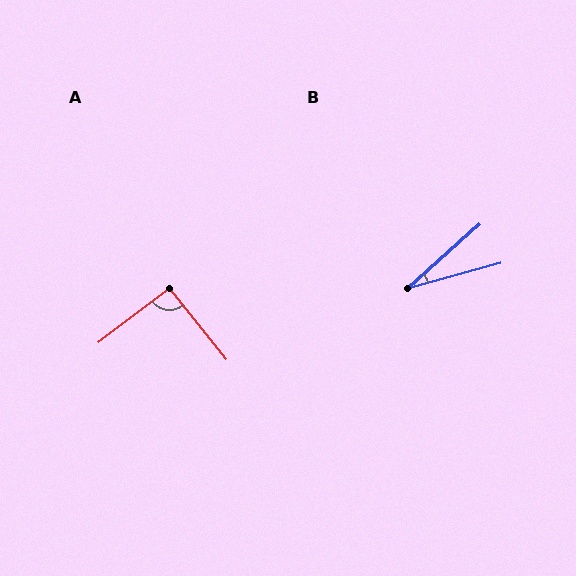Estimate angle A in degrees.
Approximately 91 degrees.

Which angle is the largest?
A, at approximately 91 degrees.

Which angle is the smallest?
B, at approximately 26 degrees.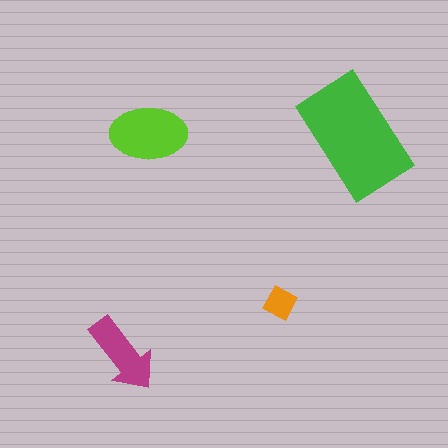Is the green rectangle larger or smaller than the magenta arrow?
Larger.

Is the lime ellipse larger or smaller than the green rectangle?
Smaller.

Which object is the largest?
The green rectangle.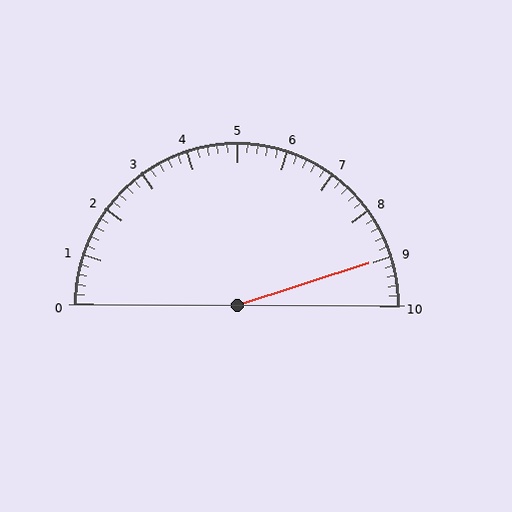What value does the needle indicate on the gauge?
The needle indicates approximately 9.0.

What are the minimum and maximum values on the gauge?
The gauge ranges from 0 to 10.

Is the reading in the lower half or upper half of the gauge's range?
The reading is in the upper half of the range (0 to 10).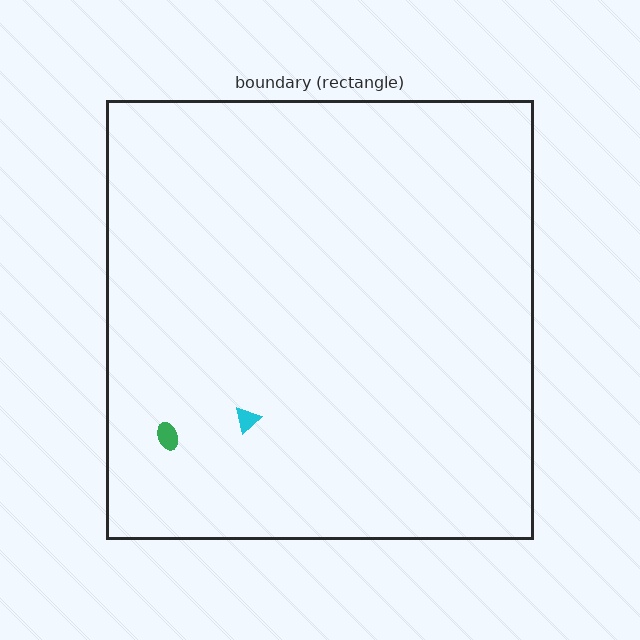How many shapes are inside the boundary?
2 inside, 0 outside.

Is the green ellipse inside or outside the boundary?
Inside.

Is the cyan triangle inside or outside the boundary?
Inside.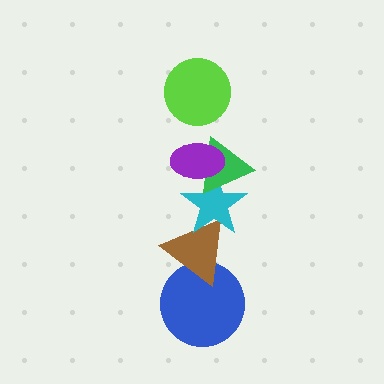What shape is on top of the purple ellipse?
The lime circle is on top of the purple ellipse.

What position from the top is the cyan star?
The cyan star is 4th from the top.